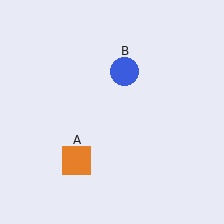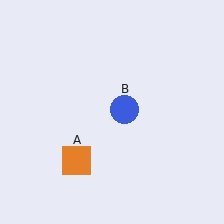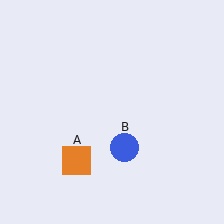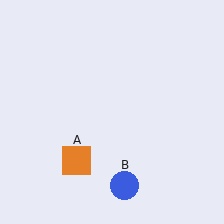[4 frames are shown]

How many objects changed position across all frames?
1 object changed position: blue circle (object B).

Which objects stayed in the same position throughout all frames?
Orange square (object A) remained stationary.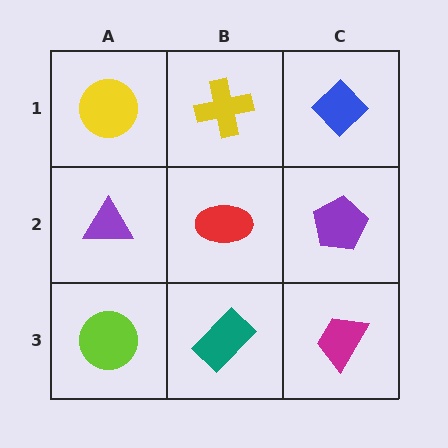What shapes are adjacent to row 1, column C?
A purple pentagon (row 2, column C), a yellow cross (row 1, column B).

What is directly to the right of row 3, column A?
A teal rectangle.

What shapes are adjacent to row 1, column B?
A red ellipse (row 2, column B), a yellow circle (row 1, column A), a blue diamond (row 1, column C).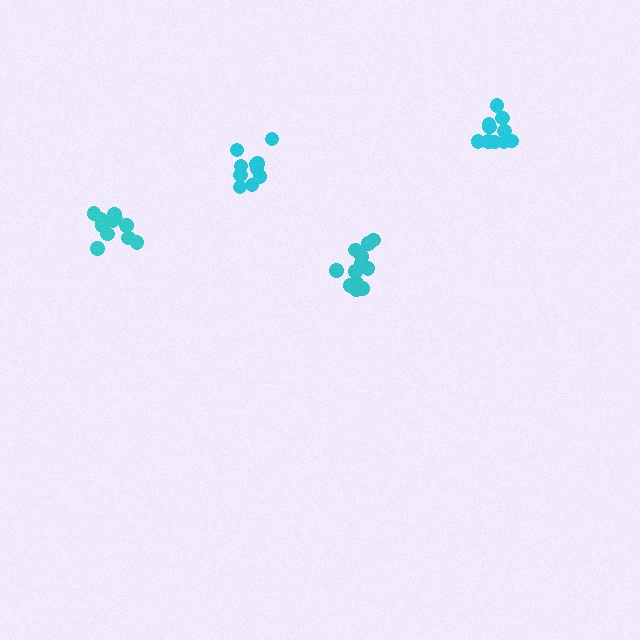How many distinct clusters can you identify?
There are 4 distinct clusters.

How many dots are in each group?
Group 1: 13 dots, Group 2: 10 dots, Group 3: 12 dots, Group 4: 10 dots (45 total).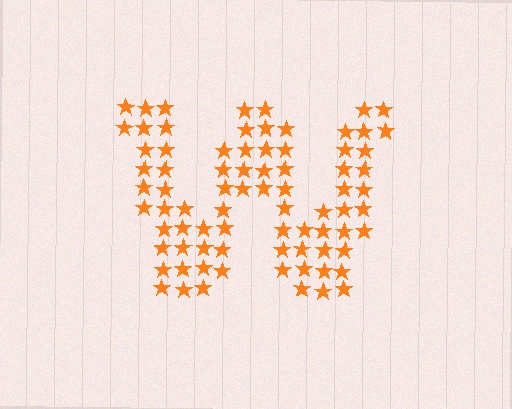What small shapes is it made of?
It is made of small stars.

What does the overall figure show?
The overall figure shows the letter W.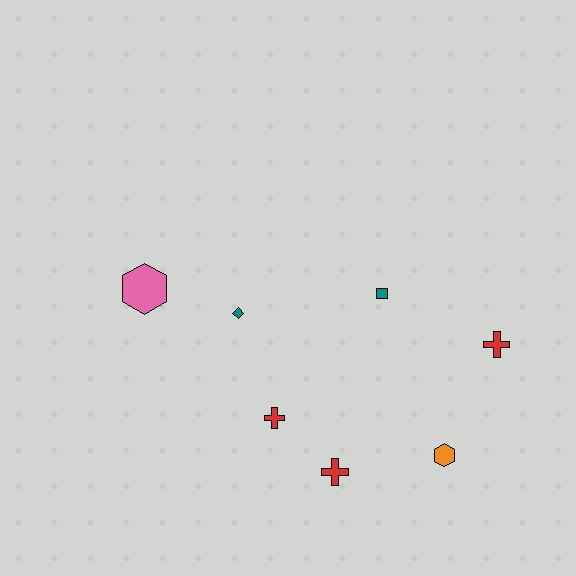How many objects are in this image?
There are 7 objects.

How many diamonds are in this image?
There is 1 diamond.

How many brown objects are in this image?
There are no brown objects.